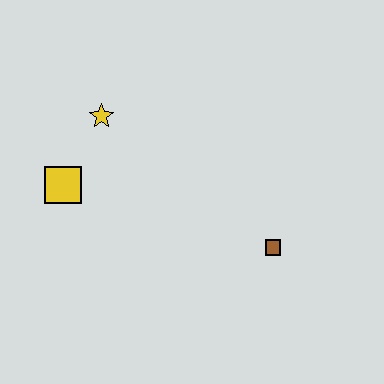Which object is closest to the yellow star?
The yellow square is closest to the yellow star.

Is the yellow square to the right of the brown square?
No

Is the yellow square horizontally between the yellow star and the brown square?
No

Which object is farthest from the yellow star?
The brown square is farthest from the yellow star.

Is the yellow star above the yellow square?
Yes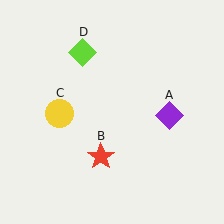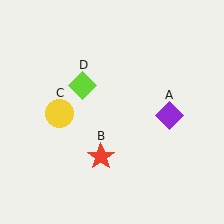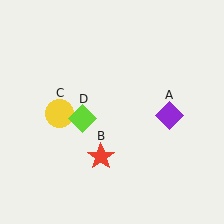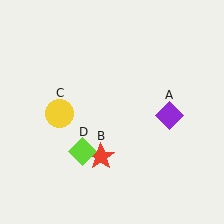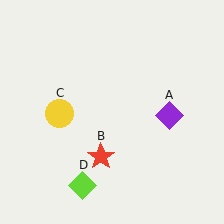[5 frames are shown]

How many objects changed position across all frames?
1 object changed position: lime diamond (object D).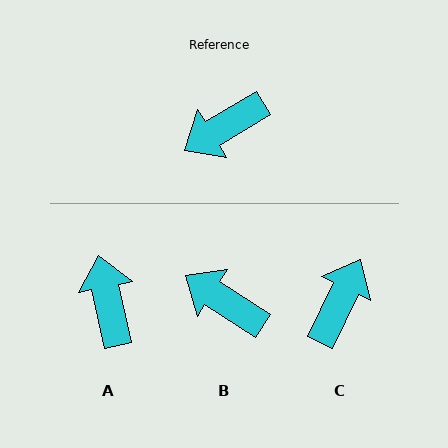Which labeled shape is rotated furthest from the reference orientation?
C, about 147 degrees away.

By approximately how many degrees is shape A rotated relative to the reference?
Approximately 109 degrees clockwise.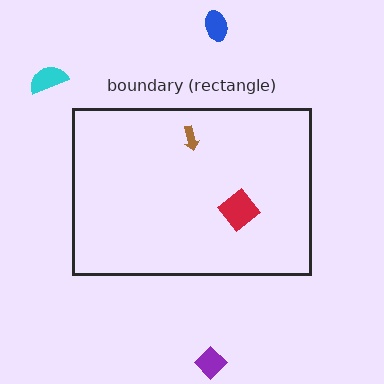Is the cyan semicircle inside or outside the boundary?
Outside.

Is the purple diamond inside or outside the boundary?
Outside.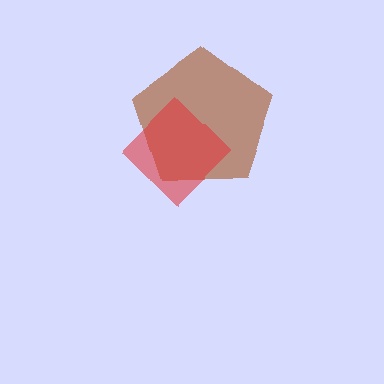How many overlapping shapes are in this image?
There are 2 overlapping shapes in the image.